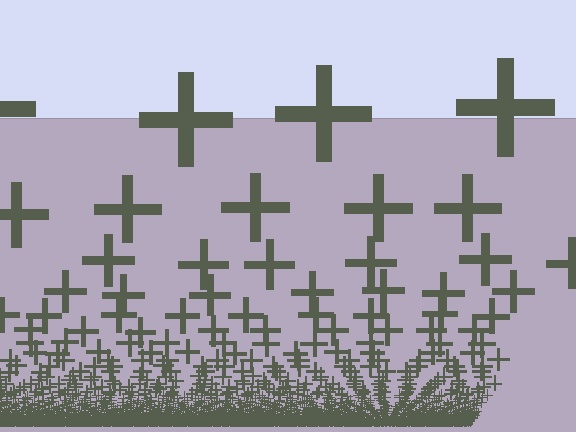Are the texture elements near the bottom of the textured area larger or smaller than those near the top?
Smaller. The gradient is inverted — elements near the bottom are smaller and denser.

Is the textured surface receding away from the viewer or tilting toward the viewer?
The surface appears to tilt toward the viewer. Texture elements get larger and sparser toward the top.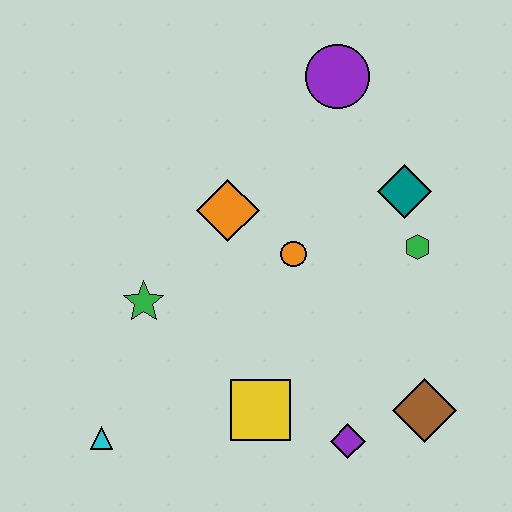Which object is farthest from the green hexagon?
The cyan triangle is farthest from the green hexagon.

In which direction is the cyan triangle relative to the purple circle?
The cyan triangle is below the purple circle.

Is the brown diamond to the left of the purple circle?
No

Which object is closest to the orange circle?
The orange diamond is closest to the orange circle.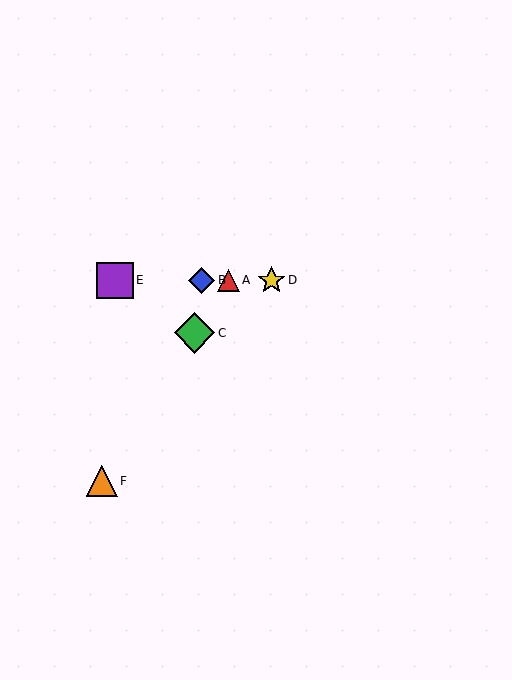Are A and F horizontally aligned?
No, A is at y≈280 and F is at y≈481.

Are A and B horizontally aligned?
Yes, both are at y≈280.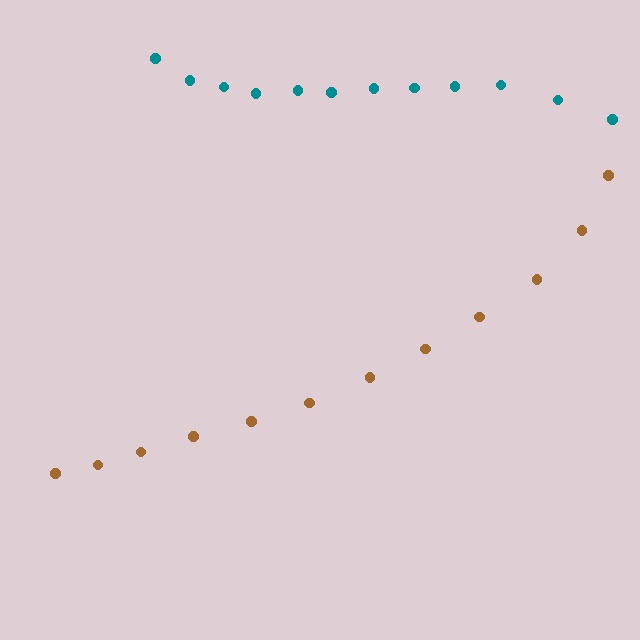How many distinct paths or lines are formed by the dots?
There are 2 distinct paths.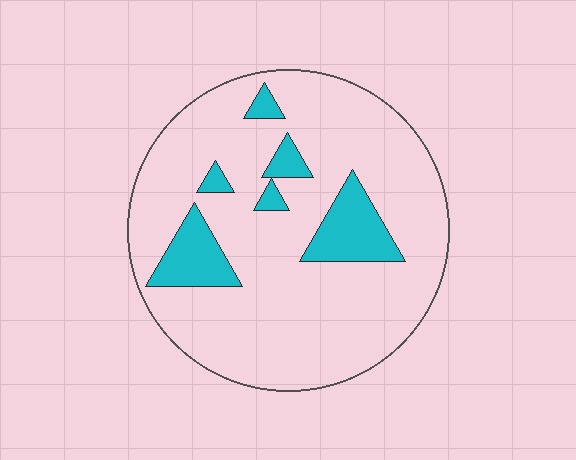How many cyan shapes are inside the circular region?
6.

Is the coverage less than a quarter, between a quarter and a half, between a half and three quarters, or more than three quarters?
Less than a quarter.